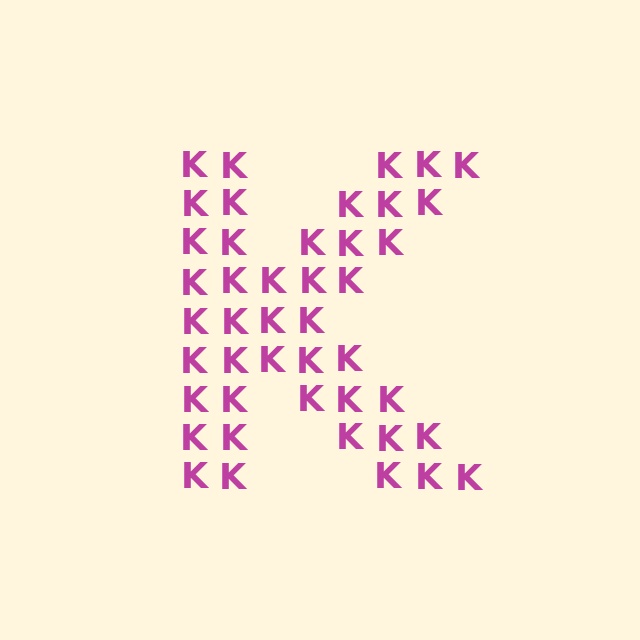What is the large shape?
The large shape is the letter K.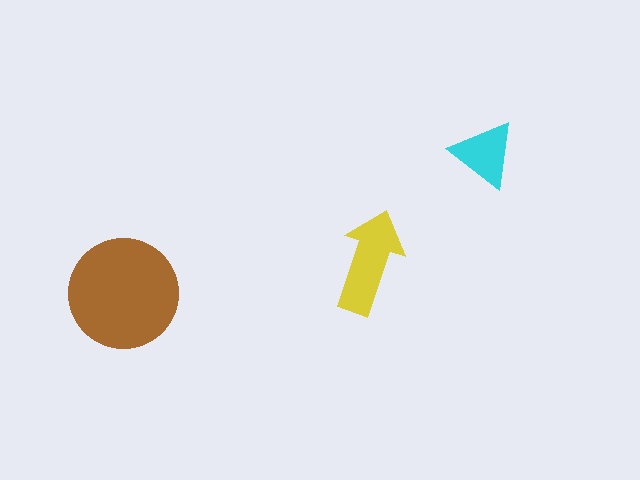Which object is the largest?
The brown circle.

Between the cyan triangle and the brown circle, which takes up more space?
The brown circle.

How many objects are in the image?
There are 3 objects in the image.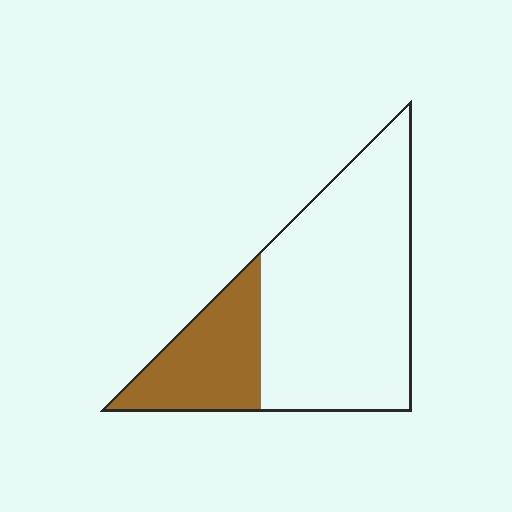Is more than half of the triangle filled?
No.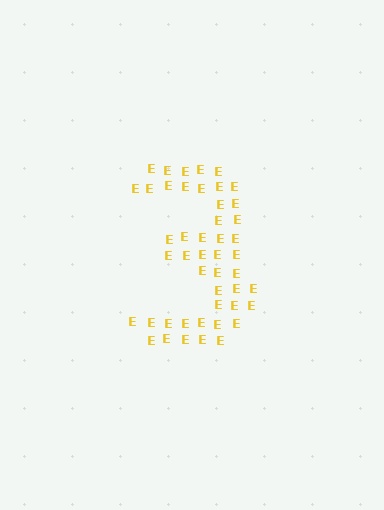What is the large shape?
The large shape is the digit 3.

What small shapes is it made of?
It is made of small letter E's.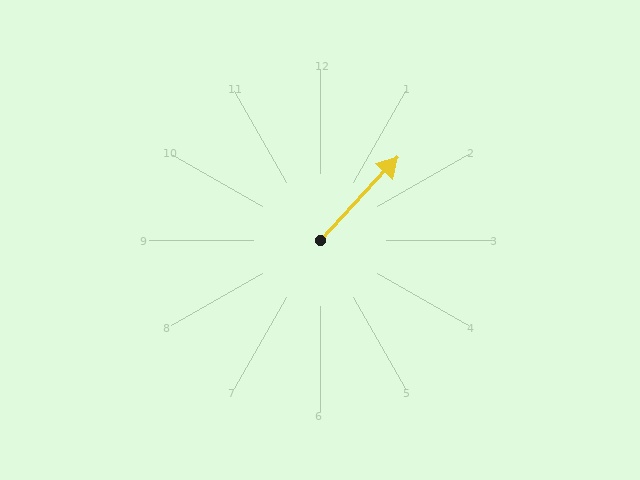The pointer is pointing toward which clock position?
Roughly 1 o'clock.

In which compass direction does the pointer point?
Northeast.